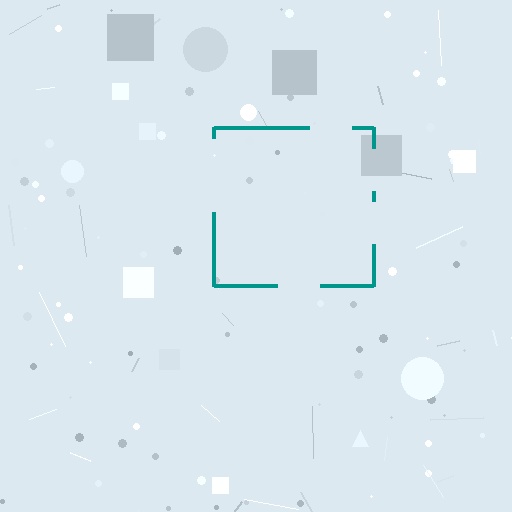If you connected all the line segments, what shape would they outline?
They would outline a square.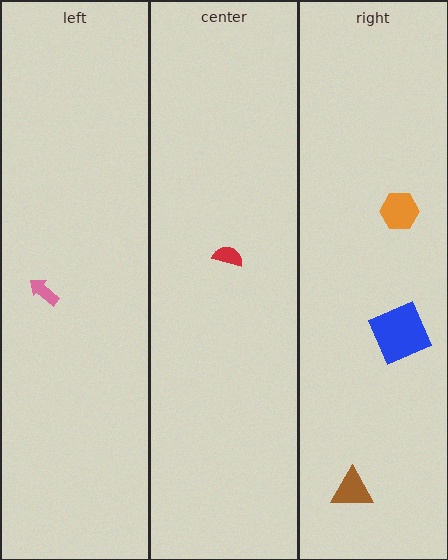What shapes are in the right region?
The orange hexagon, the brown triangle, the blue square.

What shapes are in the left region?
The pink arrow.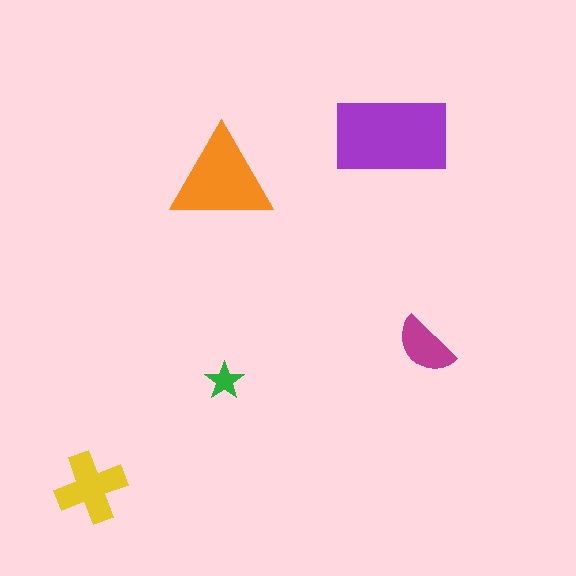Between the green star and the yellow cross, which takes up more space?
The yellow cross.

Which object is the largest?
The purple rectangle.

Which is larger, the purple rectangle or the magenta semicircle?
The purple rectangle.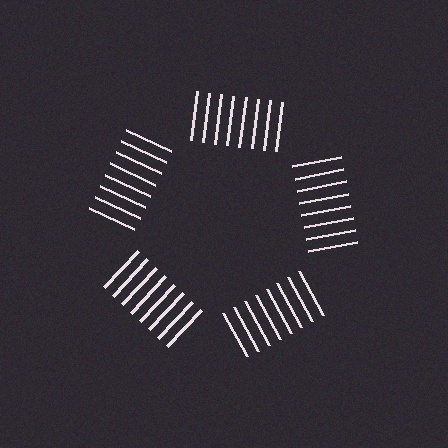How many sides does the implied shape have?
5 sides — the line-ends trace a pentagon.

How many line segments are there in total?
40 — 8 along each of the 5 edges.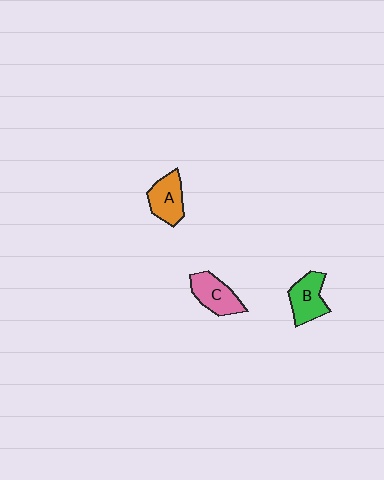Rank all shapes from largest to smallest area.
From largest to smallest: C (pink), B (green), A (orange).